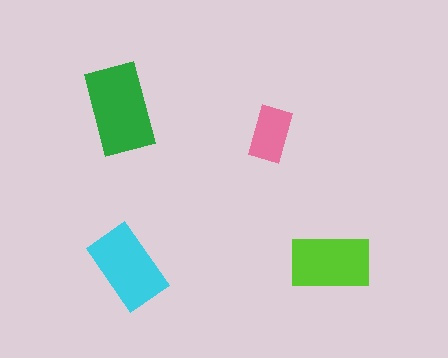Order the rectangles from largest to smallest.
the green one, the cyan one, the lime one, the pink one.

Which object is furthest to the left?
The green rectangle is leftmost.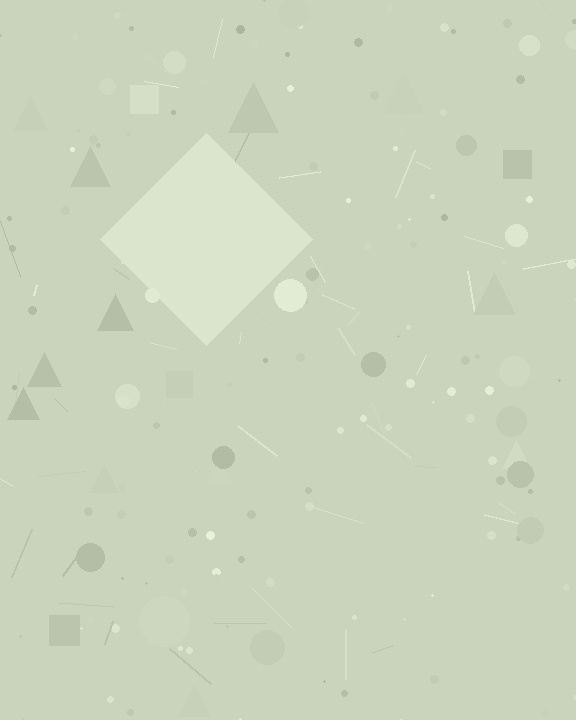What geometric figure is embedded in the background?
A diamond is embedded in the background.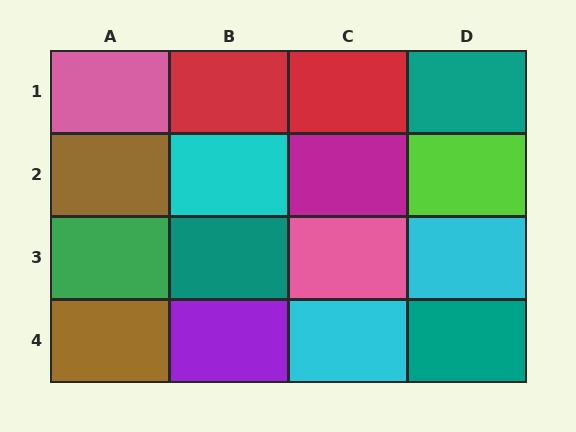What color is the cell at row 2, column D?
Lime.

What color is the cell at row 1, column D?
Teal.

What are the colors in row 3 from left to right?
Green, teal, pink, cyan.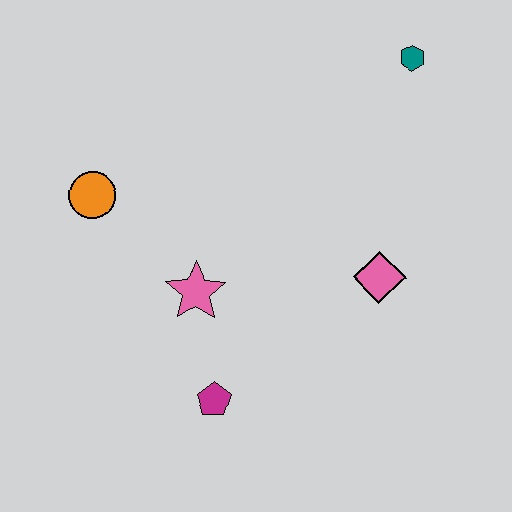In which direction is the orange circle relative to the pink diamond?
The orange circle is to the left of the pink diamond.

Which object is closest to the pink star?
The magenta pentagon is closest to the pink star.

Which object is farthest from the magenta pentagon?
The teal hexagon is farthest from the magenta pentagon.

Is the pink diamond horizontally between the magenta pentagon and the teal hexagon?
Yes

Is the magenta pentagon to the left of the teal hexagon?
Yes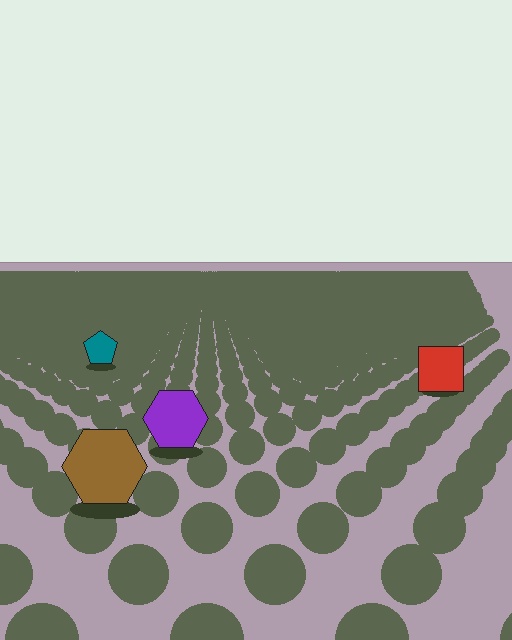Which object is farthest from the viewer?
The teal pentagon is farthest from the viewer. It appears smaller and the ground texture around it is denser.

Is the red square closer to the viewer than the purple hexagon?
No. The purple hexagon is closer — you can tell from the texture gradient: the ground texture is coarser near it.